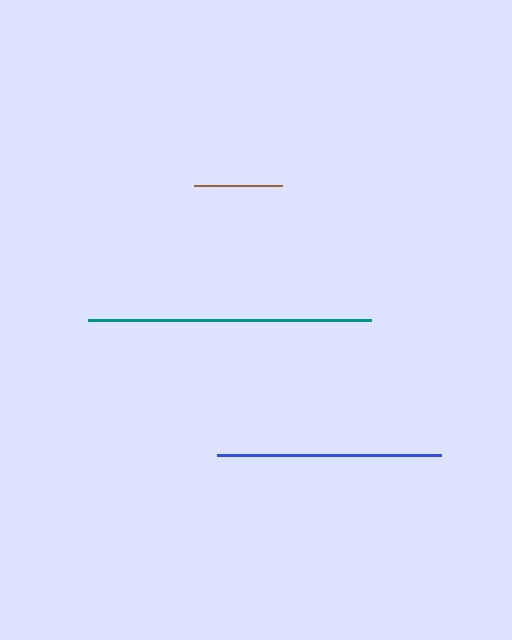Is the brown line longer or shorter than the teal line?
The teal line is longer than the brown line.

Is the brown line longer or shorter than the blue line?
The blue line is longer than the brown line.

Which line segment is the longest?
The teal line is the longest at approximately 282 pixels.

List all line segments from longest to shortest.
From longest to shortest: teal, blue, brown.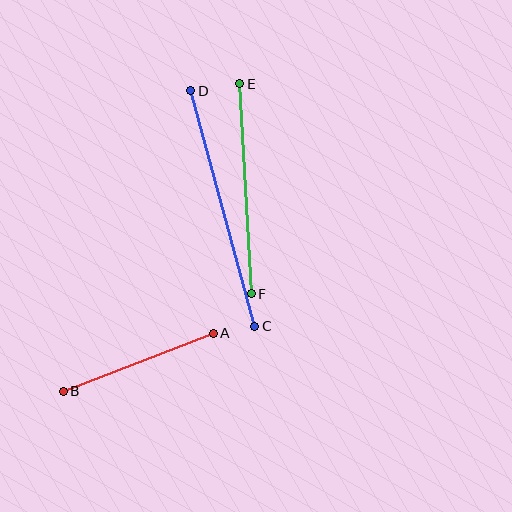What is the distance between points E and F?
The distance is approximately 210 pixels.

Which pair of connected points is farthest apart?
Points C and D are farthest apart.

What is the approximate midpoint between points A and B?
The midpoint is at approximately (138, 362) pixels.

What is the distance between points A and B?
The distance is approximately 160 pixels.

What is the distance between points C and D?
The distance is approximately 244 pixels.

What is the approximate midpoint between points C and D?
The midpoint is at approximately (223, 208) pixels.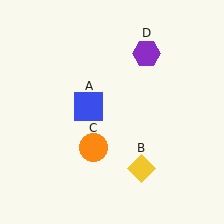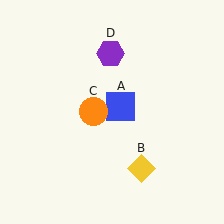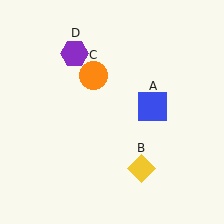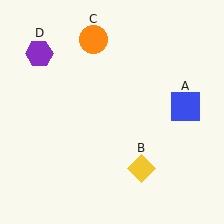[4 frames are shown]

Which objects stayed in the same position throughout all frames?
Yellow diamond (object B) remained stationary.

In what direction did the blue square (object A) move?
The blue square (object A) moved right.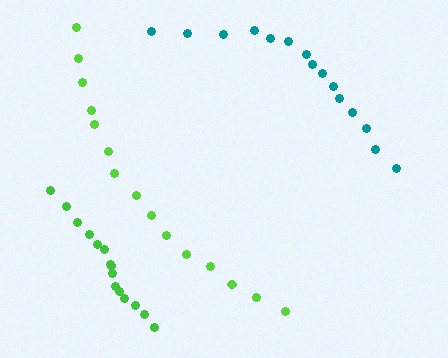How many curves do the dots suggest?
There are 3 distinct paths.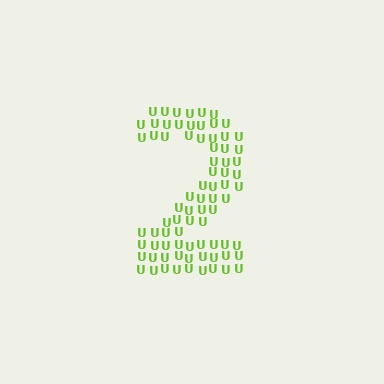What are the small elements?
The small elements are letter U's.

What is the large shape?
The large shape is the digit 2.